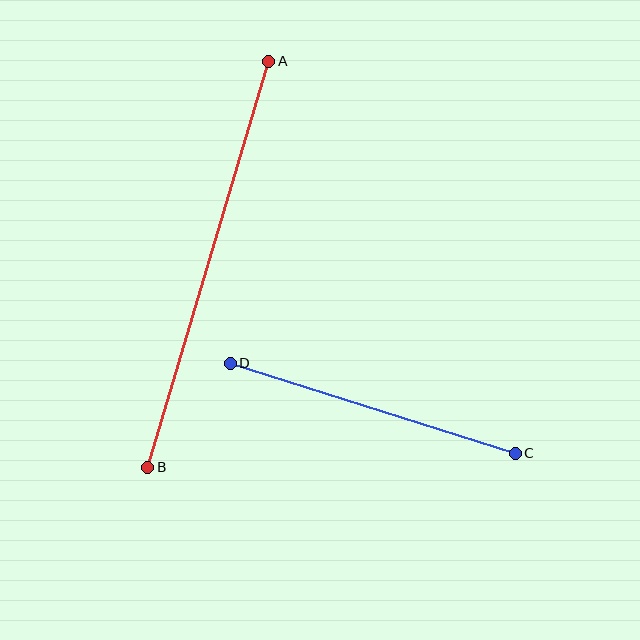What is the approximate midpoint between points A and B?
The midpoint is at approximately (208, 264) pixels.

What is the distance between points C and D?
The distance is approximately 299 pixels.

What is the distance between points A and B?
The distance is approximately 424 pixels.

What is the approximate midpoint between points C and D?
The midpoint is at approximately (373, 408) pixels.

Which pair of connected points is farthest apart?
Points A and B are farthest apart.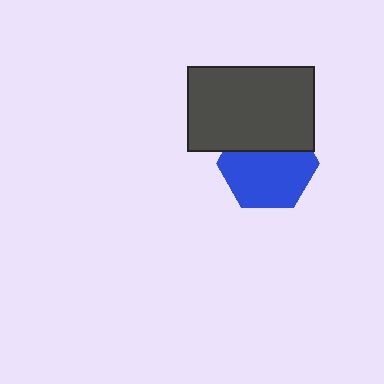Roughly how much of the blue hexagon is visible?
Most of it is visible (roughly 66%).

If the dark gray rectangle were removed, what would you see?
You would see the complete blue hexagon.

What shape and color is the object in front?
The object in front is a dark gray rectangle.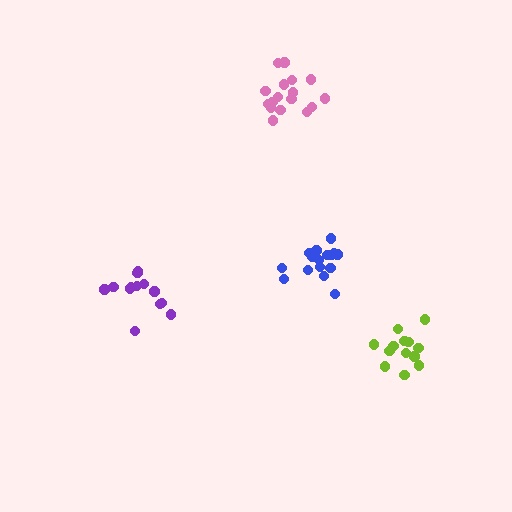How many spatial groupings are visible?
There are 4 spatial groupings.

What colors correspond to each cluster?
The clusters are colored: lime, purple, blue, pink.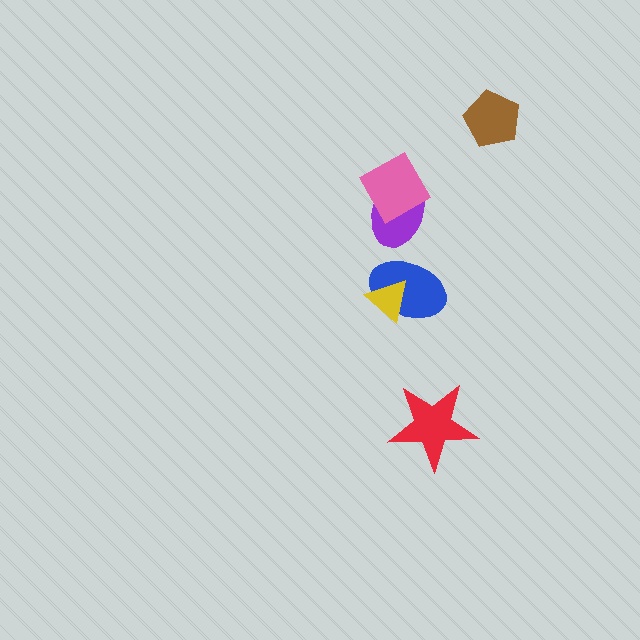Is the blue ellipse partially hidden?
Yes, it is partially covered by another shape.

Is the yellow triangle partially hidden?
No, no other shape covers it.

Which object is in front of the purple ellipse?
The pink square is in front of the purple ellipse.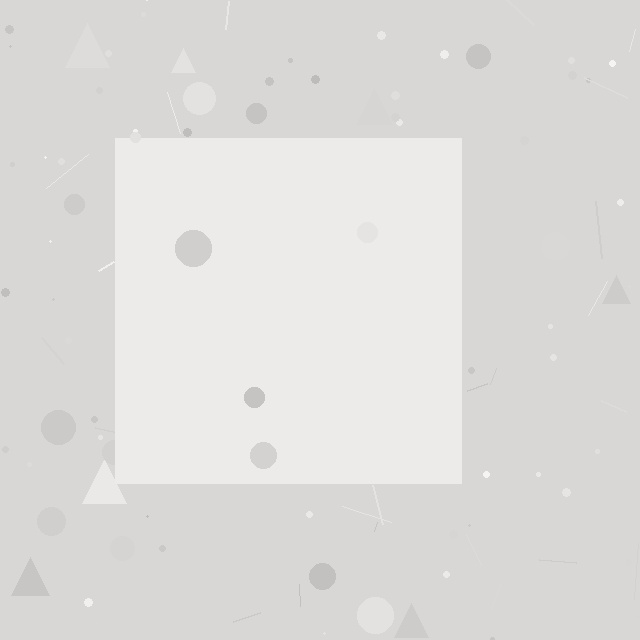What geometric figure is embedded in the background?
A square is embedded in the background.